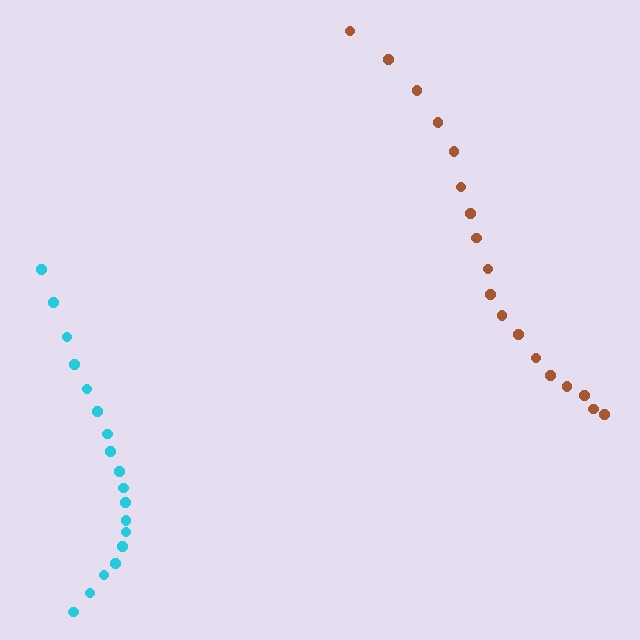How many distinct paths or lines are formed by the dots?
There are 2 distinct paths.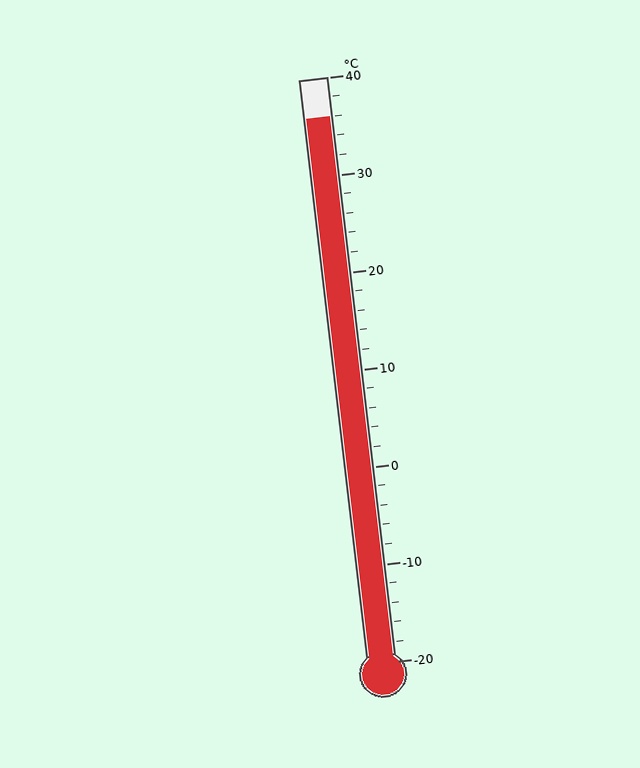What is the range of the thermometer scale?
The thermometer scale ranges from -20°C to 40°C.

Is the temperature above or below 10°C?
The temperature is above 10°C.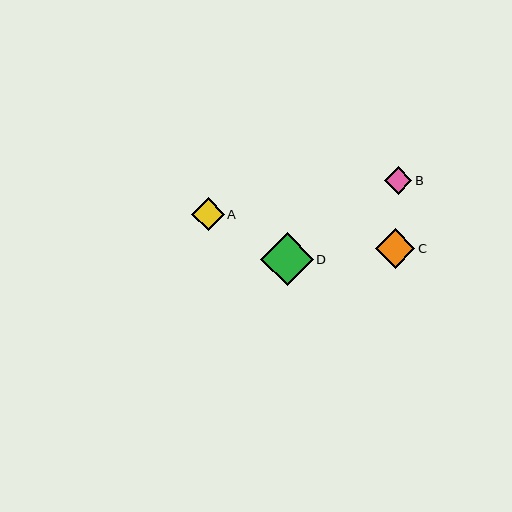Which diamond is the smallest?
Diamond B is the smallest with a size of approximately 28 pixels.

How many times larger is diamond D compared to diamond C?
Diamond D is approximately 1.3 times the size of diamond C.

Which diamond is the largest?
Diamond D is the largest with a size of approximately 52 pixels.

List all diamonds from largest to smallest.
From largest to smallest: D, C, A, B.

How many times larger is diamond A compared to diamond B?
Diamond A is approximately 1.2 times the size of diamond B.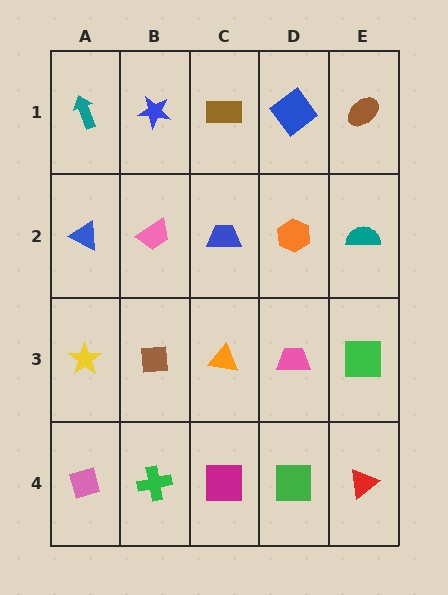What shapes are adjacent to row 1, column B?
A pink trapezoid (row 2, column B), a teal arrow (row 1, column A), a brown rectangle (row 1, column C).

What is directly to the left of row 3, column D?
An orange triangle.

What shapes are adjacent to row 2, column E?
A brown ellipse (row 1, column E), a green square (row 3, column E), an orange hexagon (row 2, column D).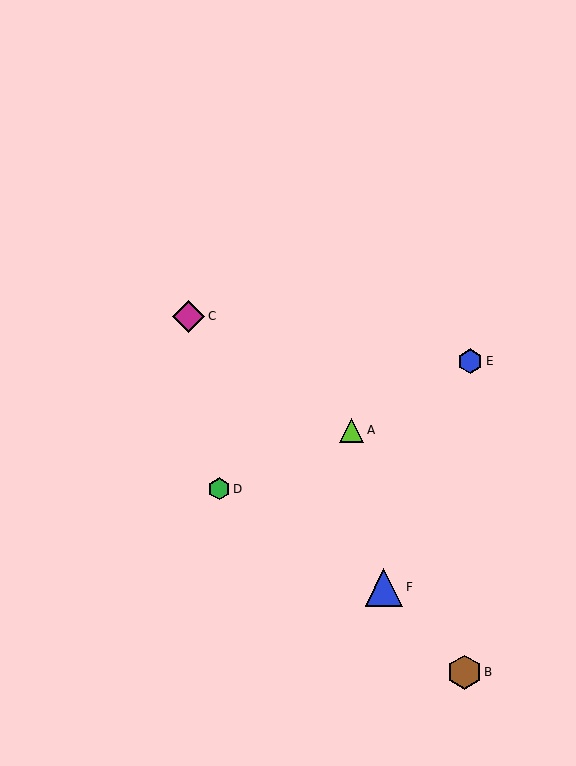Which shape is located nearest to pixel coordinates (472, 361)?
The blue hexagon (labeled E) at (470, 361) is nearest to that location.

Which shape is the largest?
The blue triangle (labeled F) is the largest.